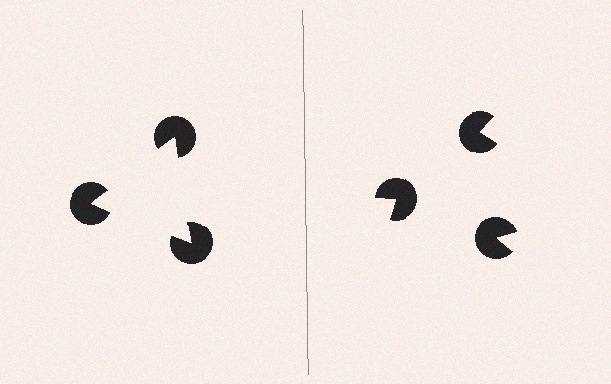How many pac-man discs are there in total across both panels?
6 — 3 on each side.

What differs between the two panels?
The pac-man discs are positioned identically on both sides; only the wedge orientations differ. On the left they align to a triangle; on the right they are misaligned.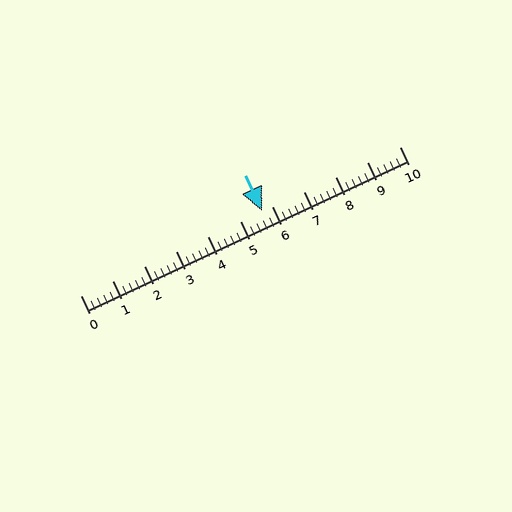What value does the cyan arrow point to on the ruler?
The cyan arrow points to approximately 5.7.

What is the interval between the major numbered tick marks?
The major tick marks are spaced 1 units apart.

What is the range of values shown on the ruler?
The ruler shows values from 0 to 10.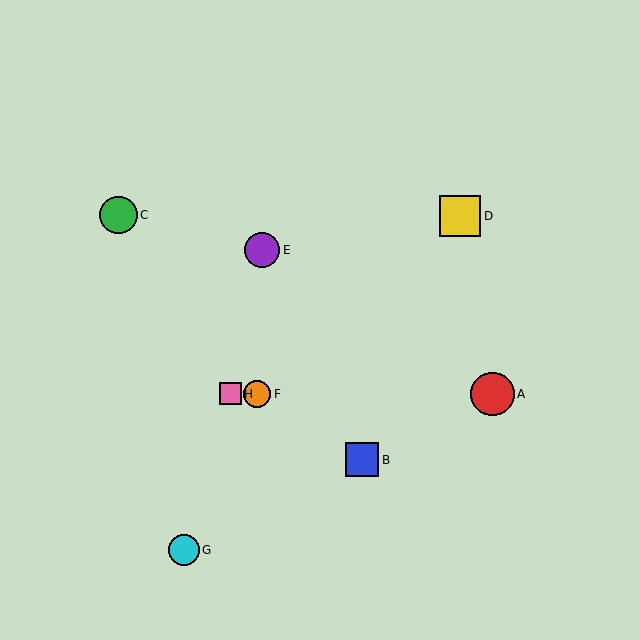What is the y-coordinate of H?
Object H is at y≈394.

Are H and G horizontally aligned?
No, H is at y≈394 and G is at y≈550.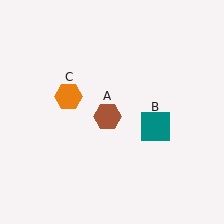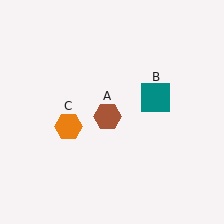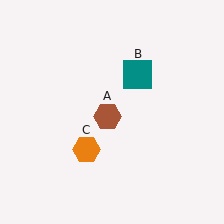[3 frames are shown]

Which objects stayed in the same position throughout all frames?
Brown hexagon (object A) remained stationary.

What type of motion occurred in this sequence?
The teal square (object B), orange hexagon (object C) rotated counterclockwise around the center of the scene.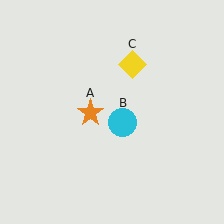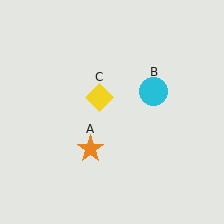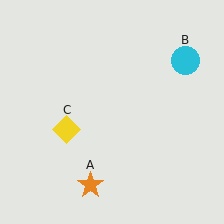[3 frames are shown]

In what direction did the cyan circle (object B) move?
The cyan circle (object B) moved up and to the right.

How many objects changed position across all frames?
3 objects changed position: orange star (object A), cyan circle (object B), yellow diamond (object C).